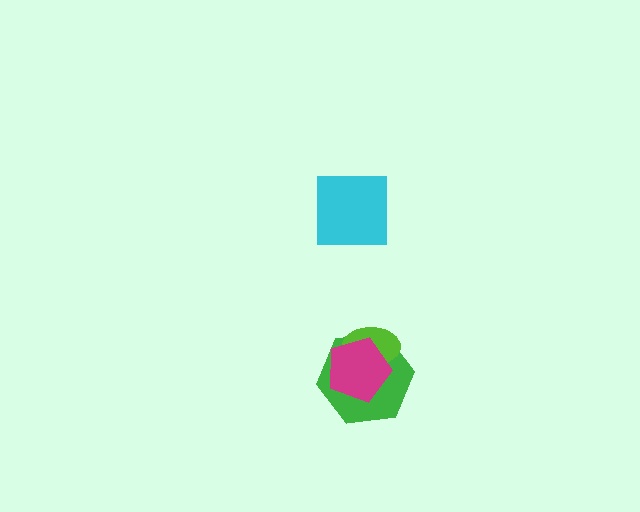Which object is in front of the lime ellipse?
The magenta pentagon is in front of the lime ellipse.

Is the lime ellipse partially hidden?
Yes, it is partially covered by another shape.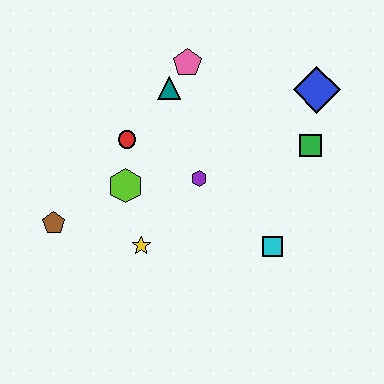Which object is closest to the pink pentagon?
The teal triangle is closest to the pink pentagon.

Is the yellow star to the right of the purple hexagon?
No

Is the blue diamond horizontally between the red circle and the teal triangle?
No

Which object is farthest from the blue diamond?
The brown pentagon is farthest from the blue diamond.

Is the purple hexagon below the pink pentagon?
Yes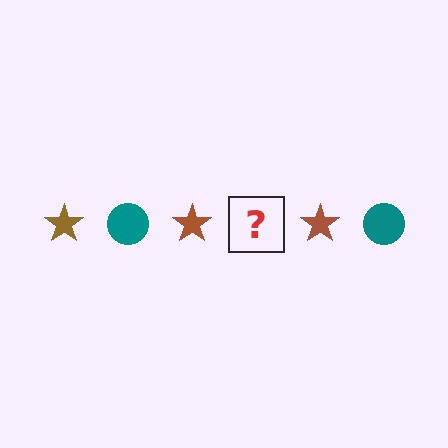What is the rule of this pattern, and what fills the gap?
The rule is that the pattern alternates between brown star and teal circle. The gap should be filled with a teal circle.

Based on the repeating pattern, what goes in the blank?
The blank should be a teal circle.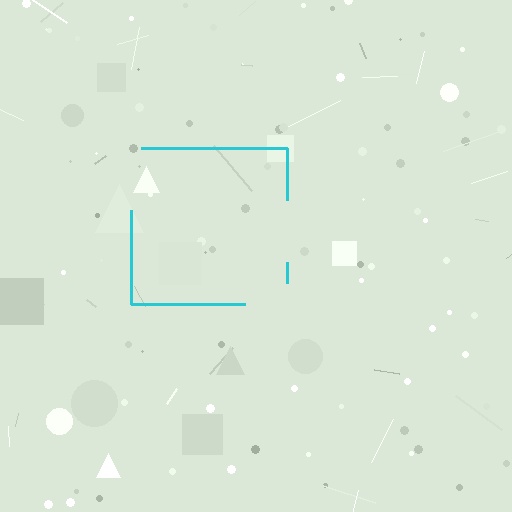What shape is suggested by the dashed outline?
The dashed outline suggests a square.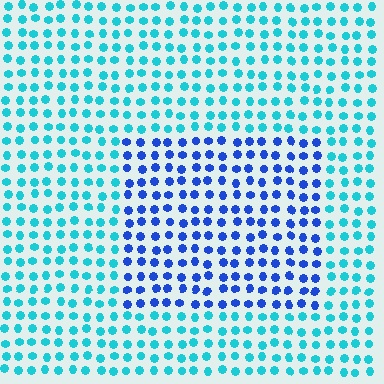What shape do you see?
I see a rectangle.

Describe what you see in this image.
The image is filled with small cyan elements in a uniform arrangement. A rectangle-shaped region is visible where the elements are tinted to a slightly different hue, forming a subtle color boundary.